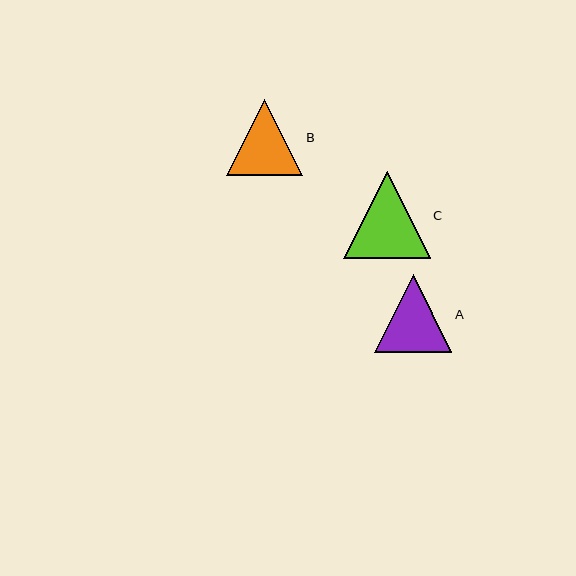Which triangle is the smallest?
Triangle B is the smallest with a size of approximately 77 pixels.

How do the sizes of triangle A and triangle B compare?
Triangle A and triangle B are approximately the same size.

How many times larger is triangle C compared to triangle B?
Triangle C is approximately 1.1 times the size of triangle B.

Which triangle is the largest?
Triangle C is the largest with a size of approximately 87 pixels.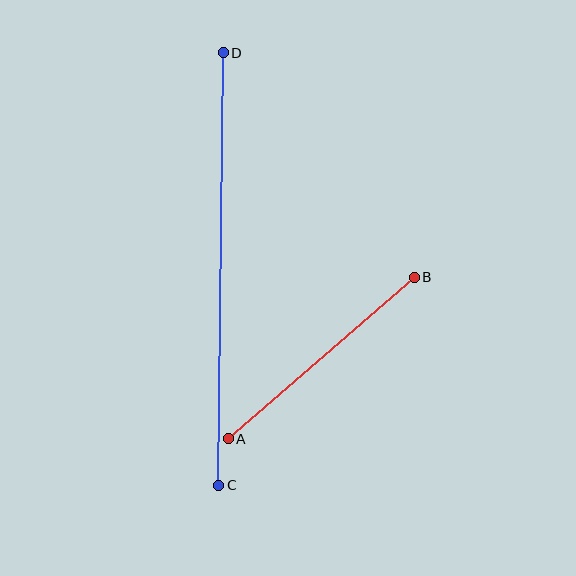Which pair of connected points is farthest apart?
Points C and D are farthest apart.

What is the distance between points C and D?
The distance is approximately 433 pixels.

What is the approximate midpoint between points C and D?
The midpoint is at approximately (221, 269) pixels.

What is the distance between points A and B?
The distance is approximately 247 pixels.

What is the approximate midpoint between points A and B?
The midpoint is at approximately (321, 358) pixels.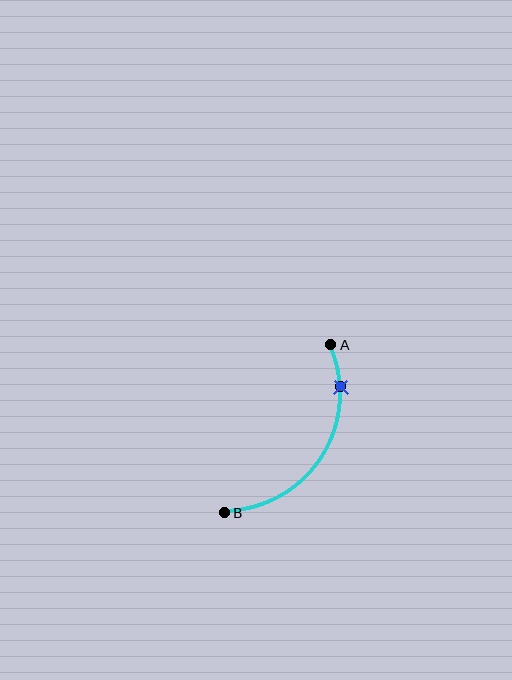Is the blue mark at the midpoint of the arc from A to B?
No. The blue mark lies on the arc but is closer to endpoint A. The arc midpoint would be at the point on the curve equidistant along the arc from both A and B.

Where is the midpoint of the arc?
The arc midpoint is the point on the curve farthest from the straight line joining A and B. It sits to the right of that line.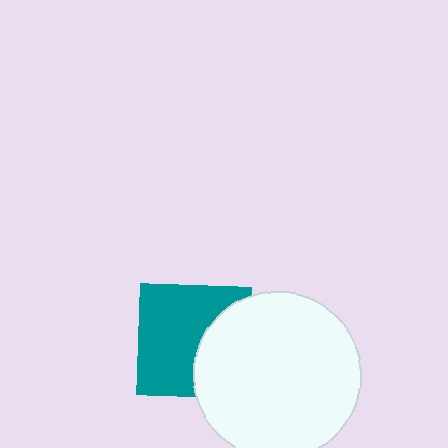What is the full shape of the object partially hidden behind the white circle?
The partially hidden object is a teal square.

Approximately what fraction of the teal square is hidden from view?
Roughly 36% of the teal square is hidden behind the white circle.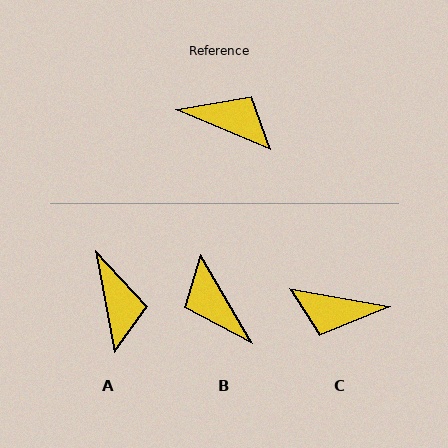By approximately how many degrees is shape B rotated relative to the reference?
Approximately 143 degrees counter-clockwise.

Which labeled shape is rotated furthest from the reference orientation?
C, about 168 degrees away.